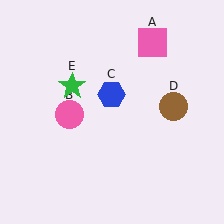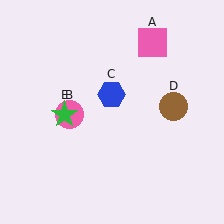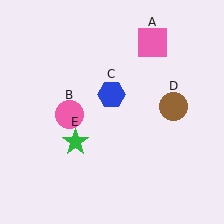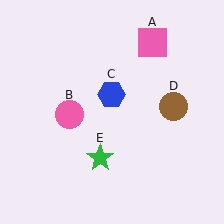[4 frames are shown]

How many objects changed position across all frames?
1 object changed position: green star (object E).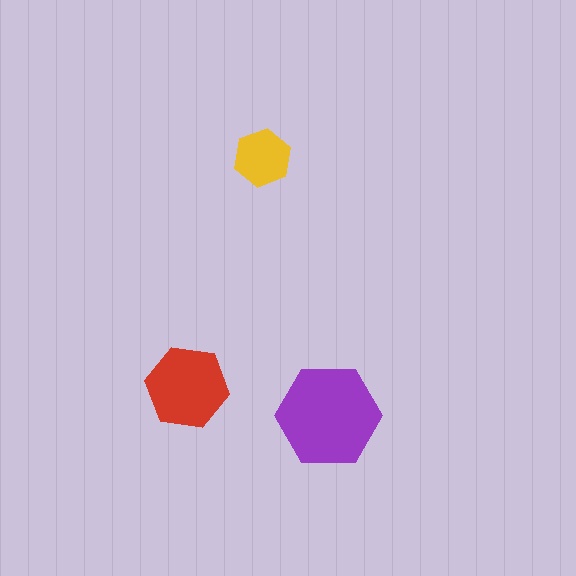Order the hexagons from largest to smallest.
the purple one, the red one, the yellow one.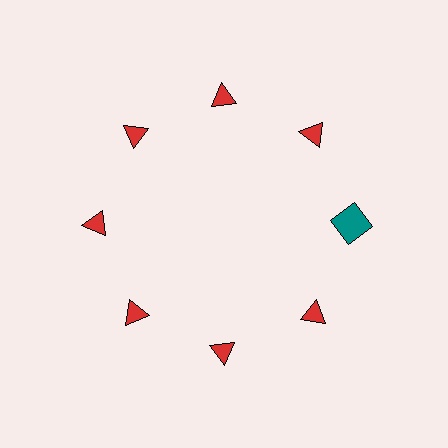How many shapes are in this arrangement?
There are 8 shapes arranged in a ring pattern.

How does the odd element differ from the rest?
It differs in both color (teal instead of red) and shape (square instead of triangle).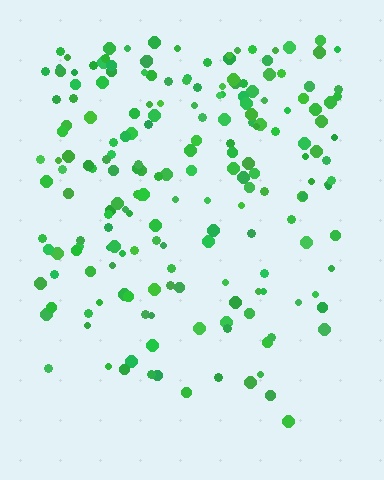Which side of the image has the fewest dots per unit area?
The bottom.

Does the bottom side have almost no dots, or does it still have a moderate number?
Still a moderate number, just noticeably fewer than the top.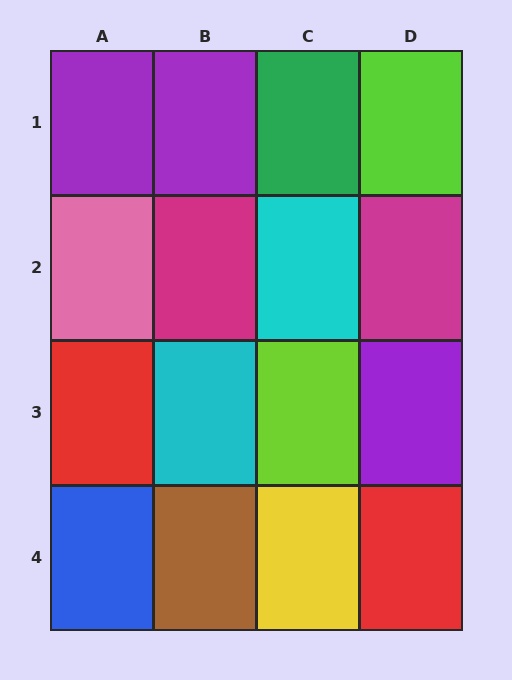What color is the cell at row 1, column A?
Purple.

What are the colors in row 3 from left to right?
Red, cyan, lime, purple.